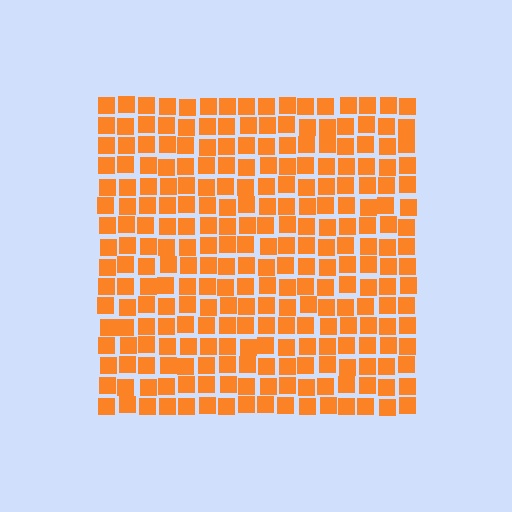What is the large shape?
The large shape is a square.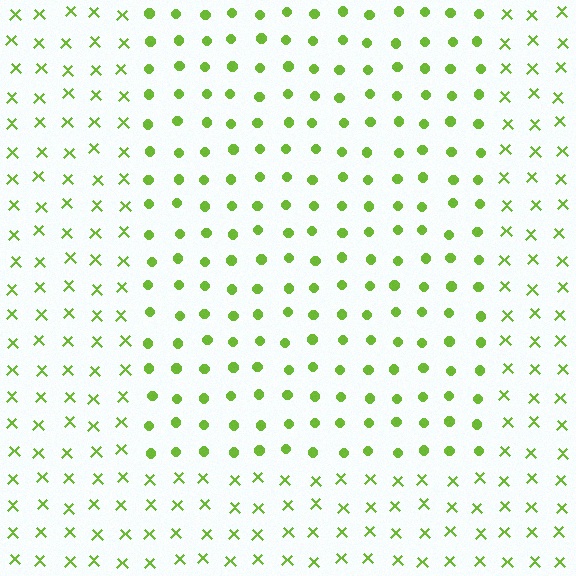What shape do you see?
I see a rectangle.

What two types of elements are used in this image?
The image uses circles inside the rectangle region and X marks outside it.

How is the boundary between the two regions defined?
The boundary is defined by a change in element shape: circles inside vs. X marks outside. All elements share the same color and spacing.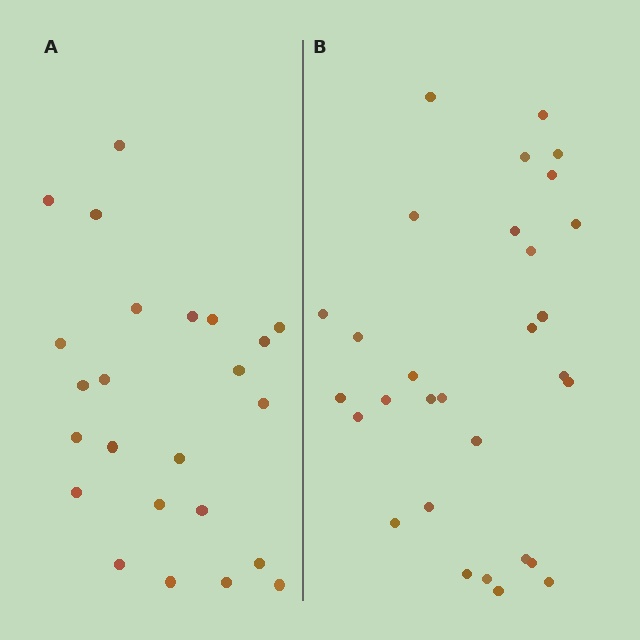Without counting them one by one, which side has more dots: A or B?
Region B (the right region) has more dots.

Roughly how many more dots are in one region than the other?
Region B has about 6 more dots than region A.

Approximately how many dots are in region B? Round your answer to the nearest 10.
About 30 dots.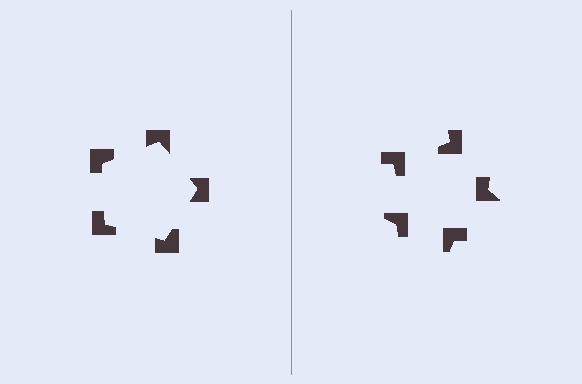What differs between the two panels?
The notched squares are positioned identically on both sides; only the wedge orientations differ. On the left they align to a pentagon; on the right they are misaligned.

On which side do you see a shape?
An illusory pentagon appears on the left side. On the right side the wedge cuts are rotated, so no coherent shape forms.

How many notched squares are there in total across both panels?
10 — 5 on each side.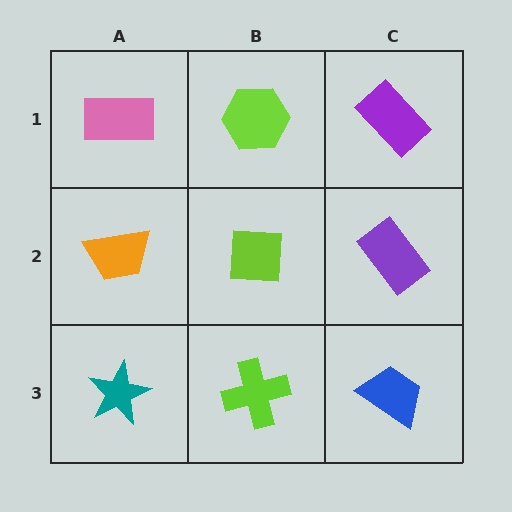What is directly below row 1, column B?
A lime square.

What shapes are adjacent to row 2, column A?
A pink rectangle (row 1, column A), a teal star (row 3, column A), a lime square (row 2, column B).